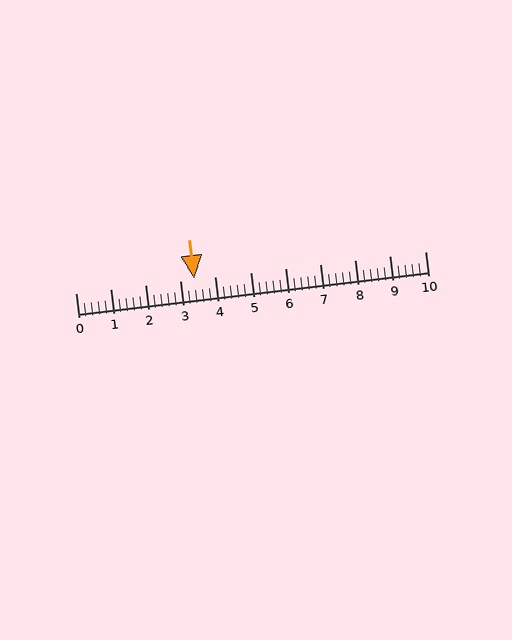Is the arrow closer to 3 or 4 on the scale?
The arrow is closer to 3.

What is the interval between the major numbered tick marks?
The major tick marks are spaced 1 units apart.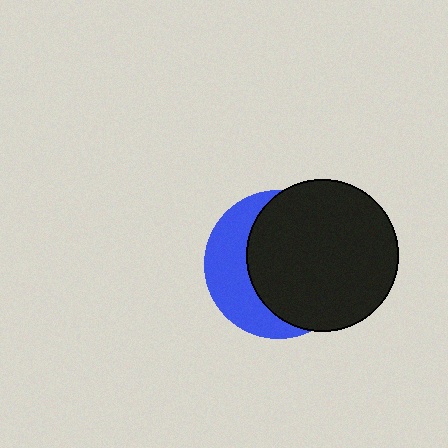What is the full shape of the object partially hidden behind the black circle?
The partially hidden object is a blue circle.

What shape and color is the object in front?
The object in front is a black circle.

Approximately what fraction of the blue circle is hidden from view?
Roughly 64% of the blue circle is hidden behind the black circle.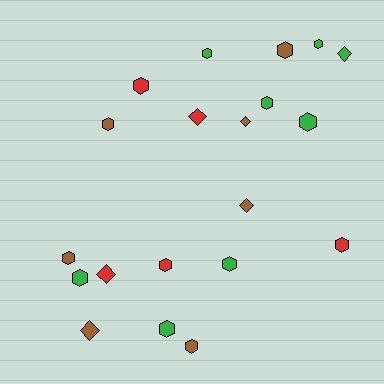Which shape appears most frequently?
Hexagon, with 14 objects.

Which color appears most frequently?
Green, with 8 objects.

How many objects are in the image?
There are 20 objects.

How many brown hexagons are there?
There are 4 brown hexagons.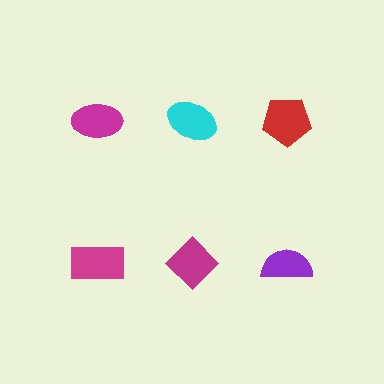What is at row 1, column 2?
A cyan ellipse.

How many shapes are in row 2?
3 shapes.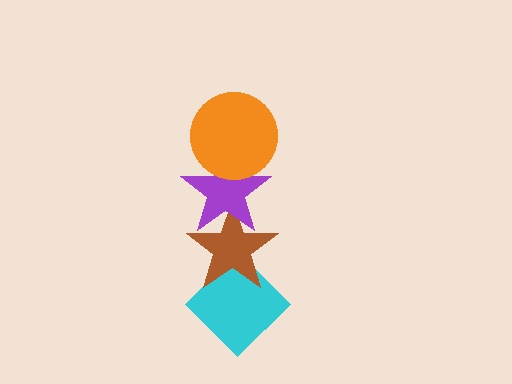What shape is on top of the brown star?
The purple star is on top of the brown star.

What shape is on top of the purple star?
The orange circle is on top of the purple star.